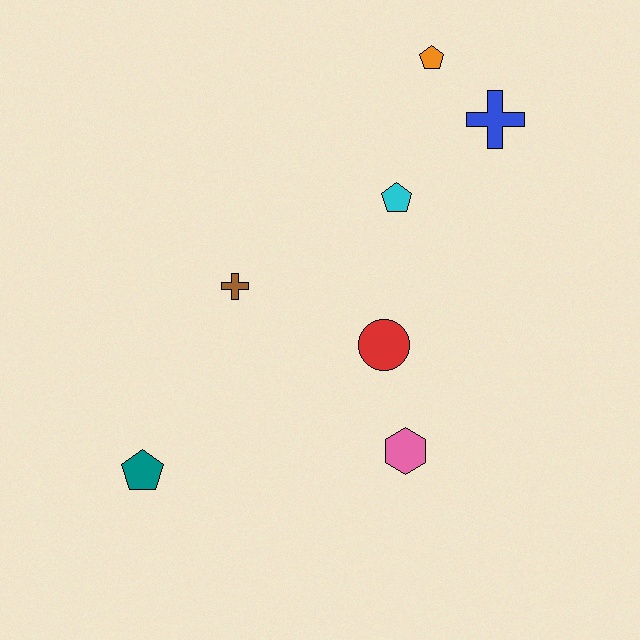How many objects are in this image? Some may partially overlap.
There are 7 objects.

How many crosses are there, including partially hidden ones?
There are 2 crosses.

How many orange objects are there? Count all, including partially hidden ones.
There is 1 orange object.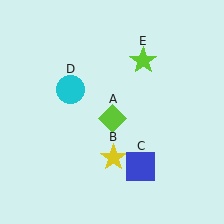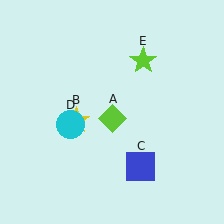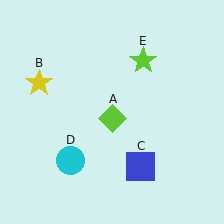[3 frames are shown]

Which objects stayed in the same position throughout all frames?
Lime diamond (object A) and blue square (object C) and lime star (object E) remained stationary.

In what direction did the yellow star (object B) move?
The yellow star (object B) moved up and to the left.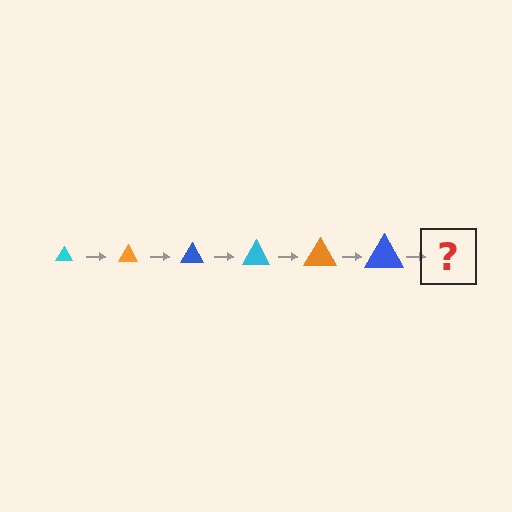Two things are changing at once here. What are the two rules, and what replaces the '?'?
The two rules are that the triangle grows larger each step and the color cycles through cyan, orange, and blue. The '?' should be a cyan triangle, larger than the previous one.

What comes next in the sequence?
The next element should be a cyan triangle, larger than the previous one.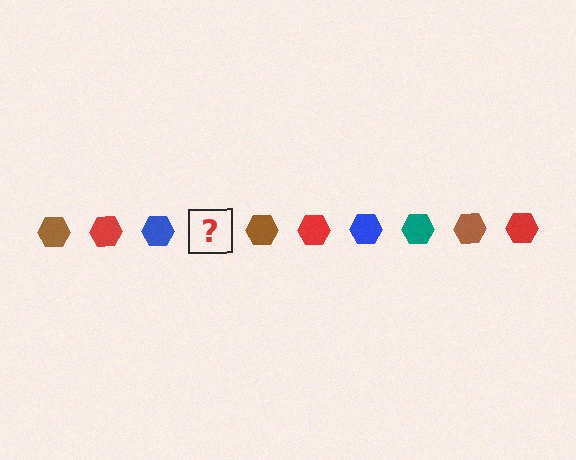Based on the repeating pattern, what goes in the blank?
The blank should be a teal hexagon.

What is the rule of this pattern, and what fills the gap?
The rule is that the pattern cycles through brown, red, blue, teal hexagons. The gap should be filled with a teal hexagon.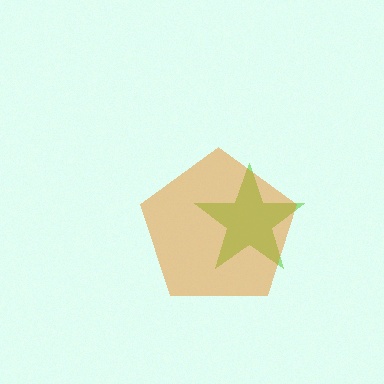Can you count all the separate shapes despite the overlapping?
Yes, there are 2 separate shapes.